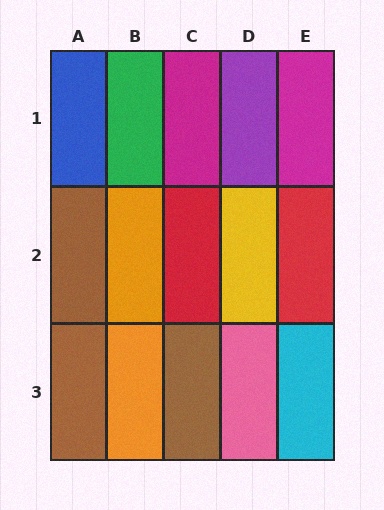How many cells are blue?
1 cell is blue.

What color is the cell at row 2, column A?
Brown.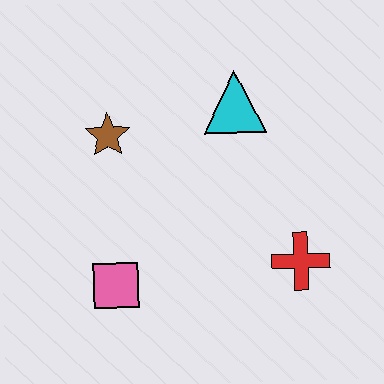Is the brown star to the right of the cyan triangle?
No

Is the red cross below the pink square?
No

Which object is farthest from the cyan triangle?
The pink square is farthest from the cyan triangle.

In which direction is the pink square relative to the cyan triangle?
The pink square is below the cyan triangle.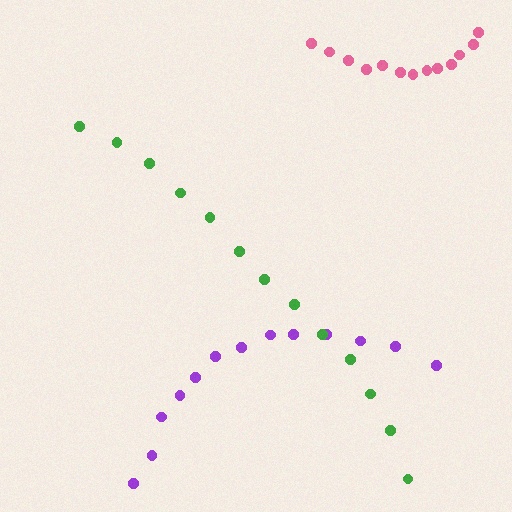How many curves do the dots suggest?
There are 3 distinct paths.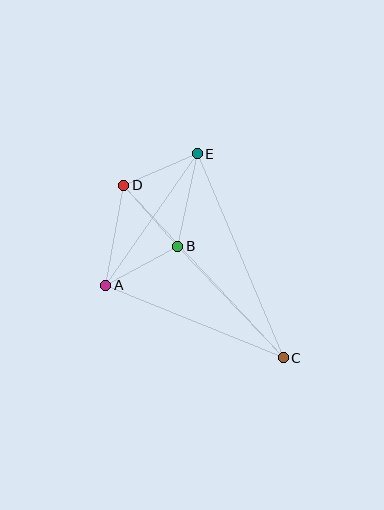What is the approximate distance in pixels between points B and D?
The distance between B and D is approximately 82 pixels.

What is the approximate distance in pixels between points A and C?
The distance between A and C is approximately 192 pixels.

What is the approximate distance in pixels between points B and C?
The distance between B and C is approximately 153 pixels.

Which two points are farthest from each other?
Points C and D are farthest from each other.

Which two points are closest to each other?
Points D and E are closest to each other.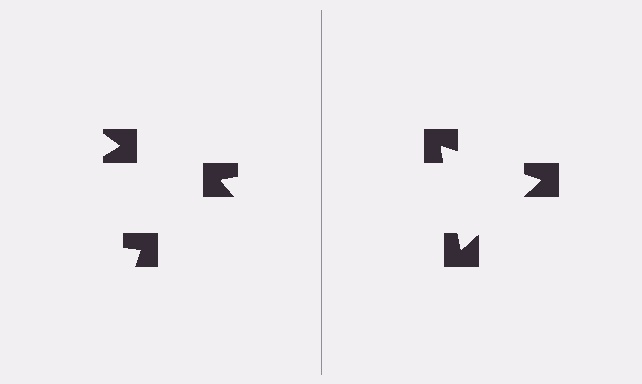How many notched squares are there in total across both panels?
6 — 3 on each side.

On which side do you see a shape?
An illusory triangle appears on the right side. On the left side the wedge cuts are rotated, so no coherent shape forms.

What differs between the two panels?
The notched squares are positioned identically on both sides; only the wedge orientations differ. On the right they align to a triangle; on the left they are misaligned.